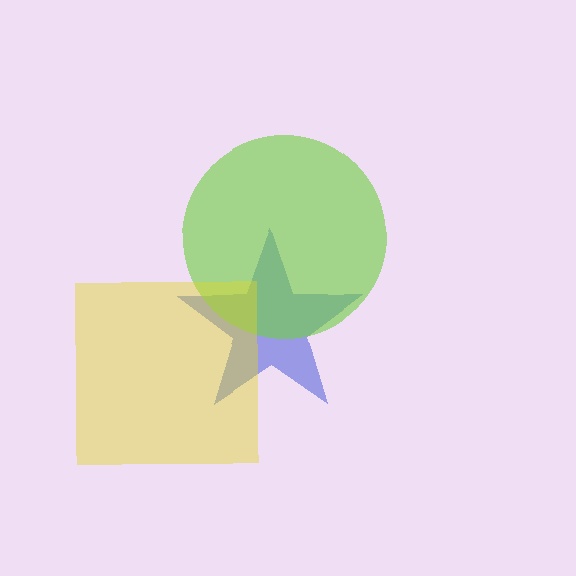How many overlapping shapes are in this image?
There are 3 overlapping shapes in the image.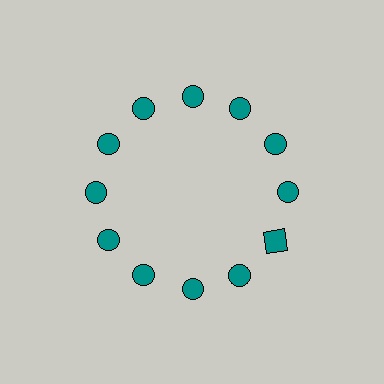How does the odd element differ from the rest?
It has a different shape: square instead of circle.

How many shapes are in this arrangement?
There are 12 shapes arranged in a ring pattern.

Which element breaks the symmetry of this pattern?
The teal square at roughly the 4 o'clock position breaks the symmetry. All other shapes are teal circles.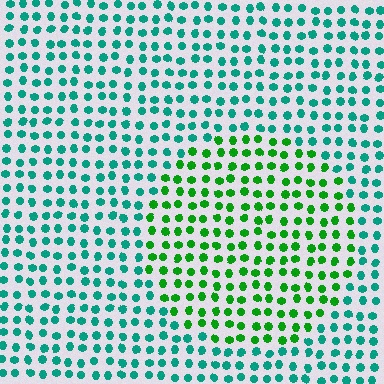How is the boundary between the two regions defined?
The boundary is defined purely by a slight shift in hue (about 45 degrees). Spacing, size, and orientation are identical on both sides.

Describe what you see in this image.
The image is filled with small teal elements in a uniform arrangement. A circle-shaped region is visible where the elements are tinted to a slightly different hue, forming a subtle color boundary.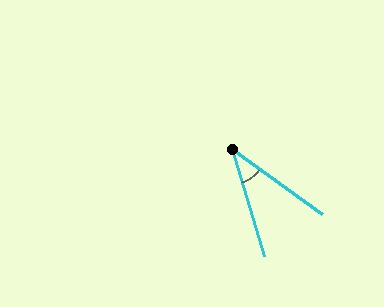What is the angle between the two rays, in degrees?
Approximately 38 degrees.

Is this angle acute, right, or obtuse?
It is acute.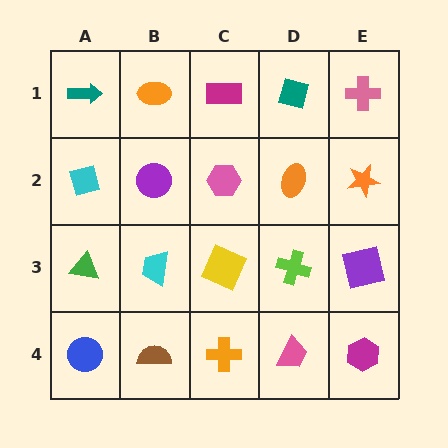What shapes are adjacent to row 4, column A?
A green triangle (row 3, column A), a brown semicircle (row 4, column B).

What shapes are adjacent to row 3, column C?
A pink hexagon (row 2, column C), an orange cross (row 4, column C), a cyan trapezoid (row 3, column B), a lime cross (row 3, column D).